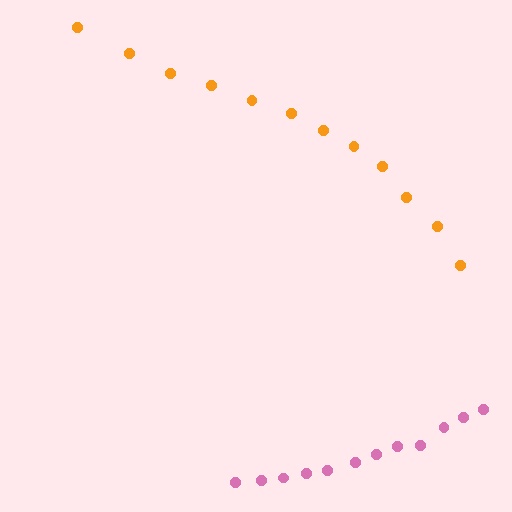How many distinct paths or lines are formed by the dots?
There are 2 distinct paths.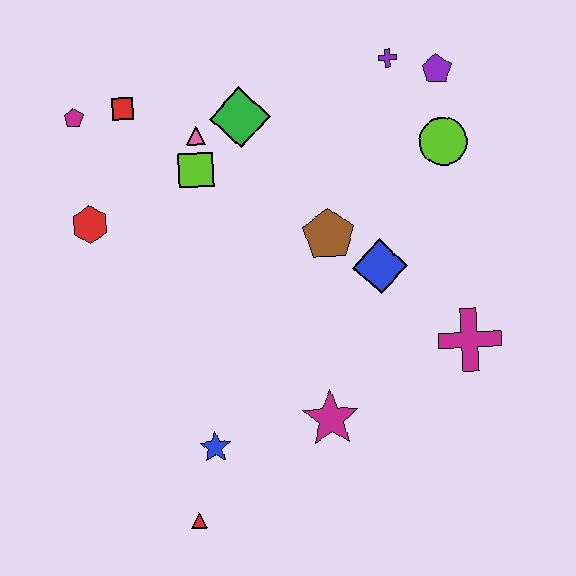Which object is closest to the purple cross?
The purple pentagon is closest to the purple cross.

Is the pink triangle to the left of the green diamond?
Yes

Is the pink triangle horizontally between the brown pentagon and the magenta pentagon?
Yes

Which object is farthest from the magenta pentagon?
The magenta cross is farthest from the magenta pentagon.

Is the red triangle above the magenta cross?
No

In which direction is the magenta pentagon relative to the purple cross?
The magenta pentagon is to the left of the purple cross.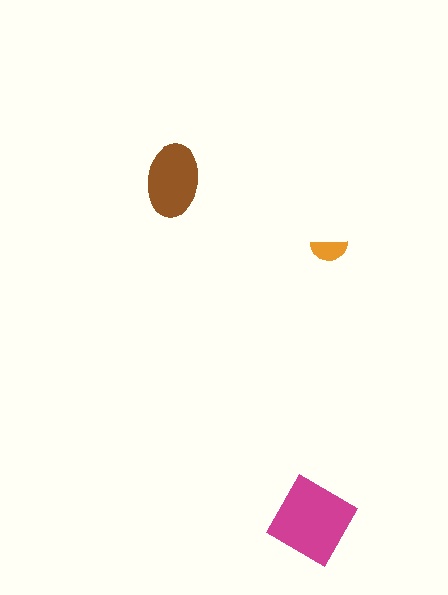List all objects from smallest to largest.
The orange semicircle, the brown ellipse, the magenta diamond.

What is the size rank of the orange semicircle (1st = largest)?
3rd.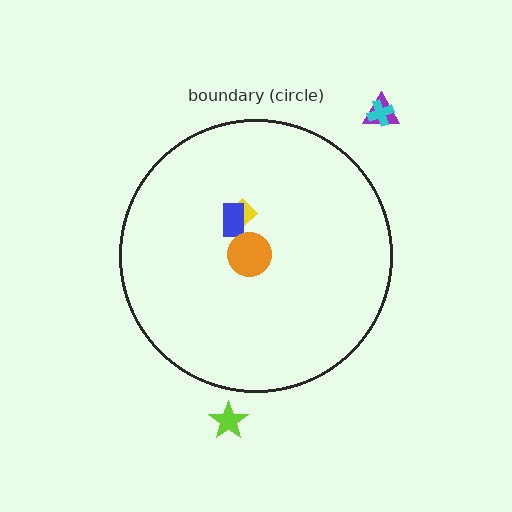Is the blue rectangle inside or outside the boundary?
Inside.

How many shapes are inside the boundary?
3 inside, 3 outside.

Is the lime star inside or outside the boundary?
Outside.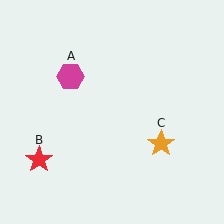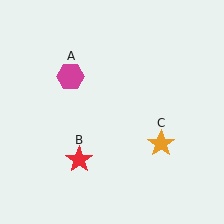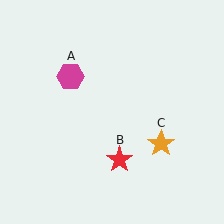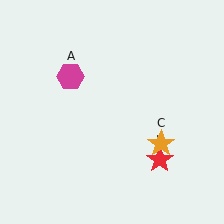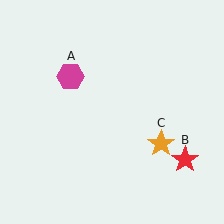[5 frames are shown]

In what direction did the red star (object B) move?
The red star (object B) moved right.